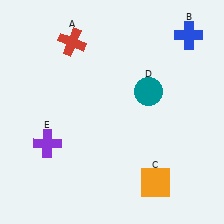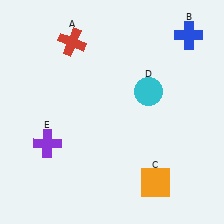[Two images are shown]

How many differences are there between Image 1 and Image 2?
There is 1 difference between the two images.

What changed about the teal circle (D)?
In Image 1, D is teal. In Image 2, it changed to cyan.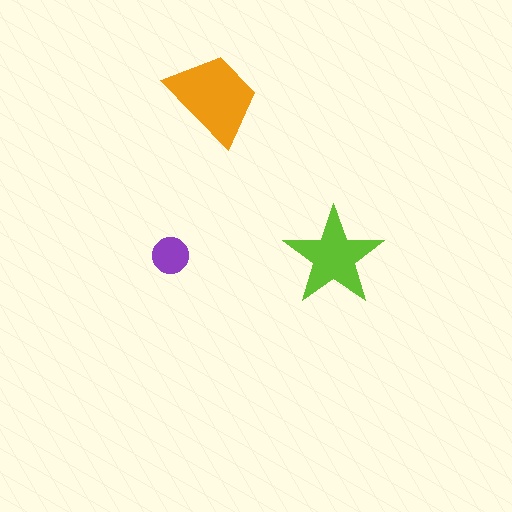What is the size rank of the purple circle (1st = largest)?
3rd.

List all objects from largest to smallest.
The orange trapezoid, the lime star, the purple circle.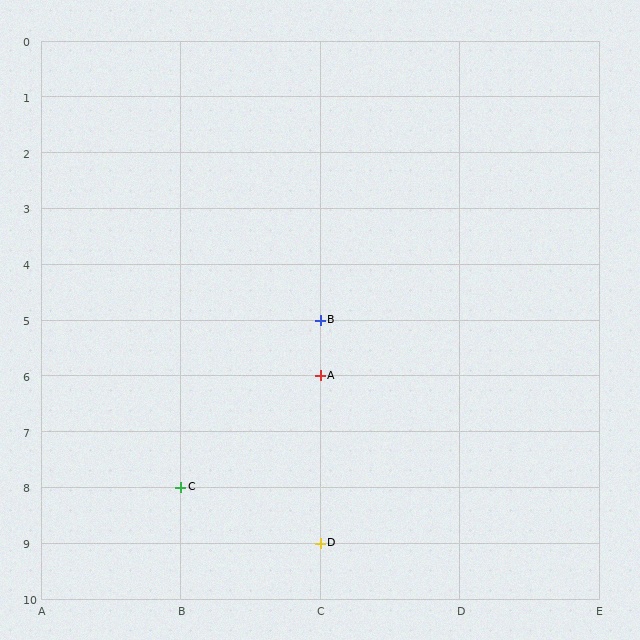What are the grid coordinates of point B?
Point B is at grid coordinates (C, 5).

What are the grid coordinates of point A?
Point A is at grid coordinates (C, 6).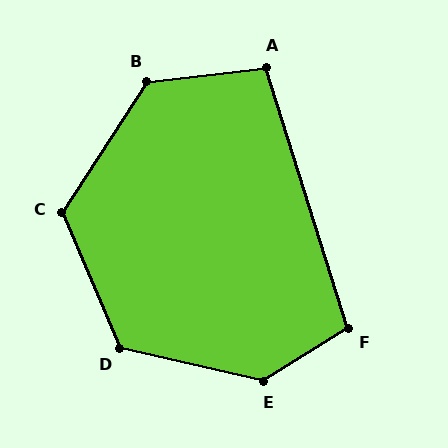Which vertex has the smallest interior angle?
A, at approximately 101 degrees.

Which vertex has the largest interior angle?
E, at approximately 135 degrees.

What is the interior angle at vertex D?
Approximately 126 degrees (obtuse).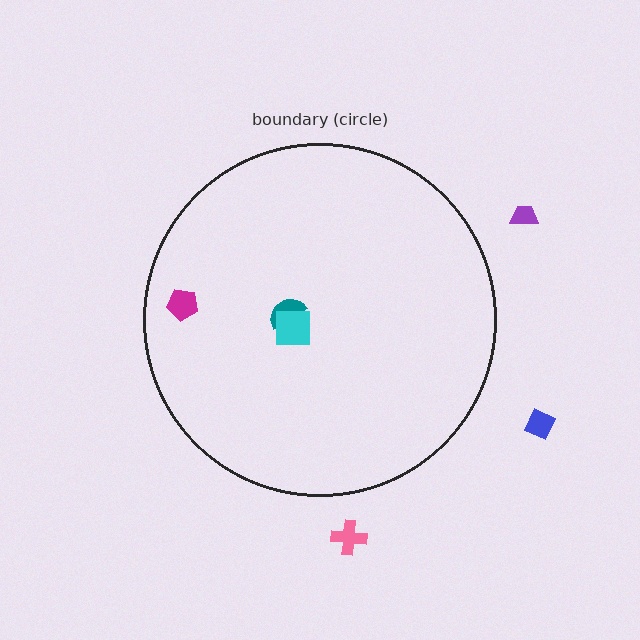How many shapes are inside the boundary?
3 inside, 3 outside.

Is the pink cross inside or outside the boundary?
Outside.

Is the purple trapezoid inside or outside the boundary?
Outside.